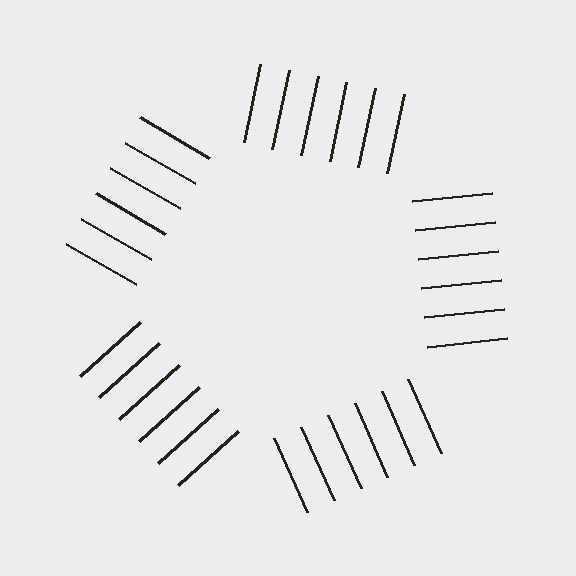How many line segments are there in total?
30 — 6 along each of the 5 edges.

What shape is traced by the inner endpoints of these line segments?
An illusory pentagon — the line segments terminate on its edges but no continuous stroke is drawn.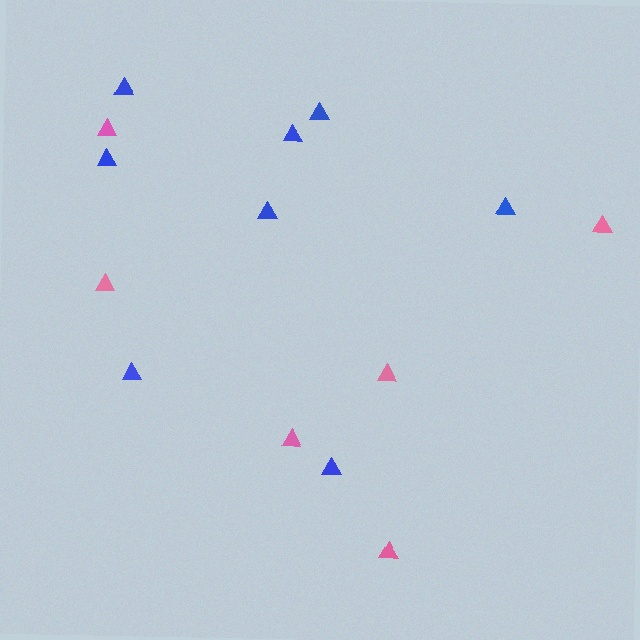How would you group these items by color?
There are 2 groups: one group of pink triangles (6) and one group of blue triangles (8).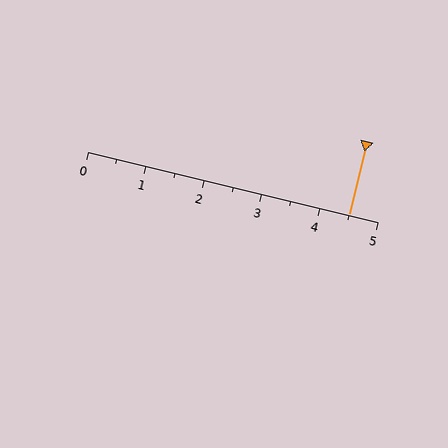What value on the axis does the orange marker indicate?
The marker indicates approximately 4.5.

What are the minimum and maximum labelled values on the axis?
The axis runs from 0 to 5.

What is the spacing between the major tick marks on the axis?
The major ticks are spaced 1 apart.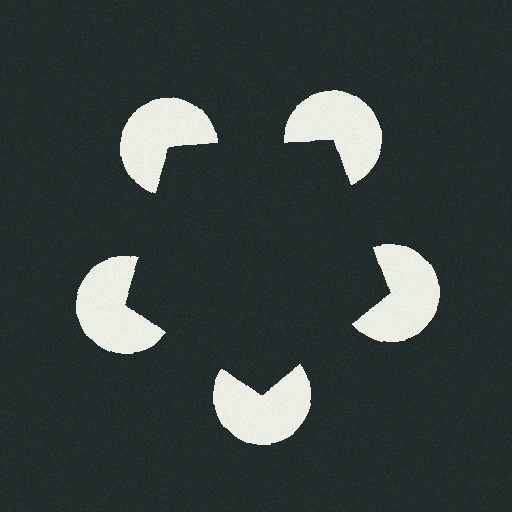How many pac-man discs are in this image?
There are 5 — one at each vertex of the illusory pentagon.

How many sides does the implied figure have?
5 sides.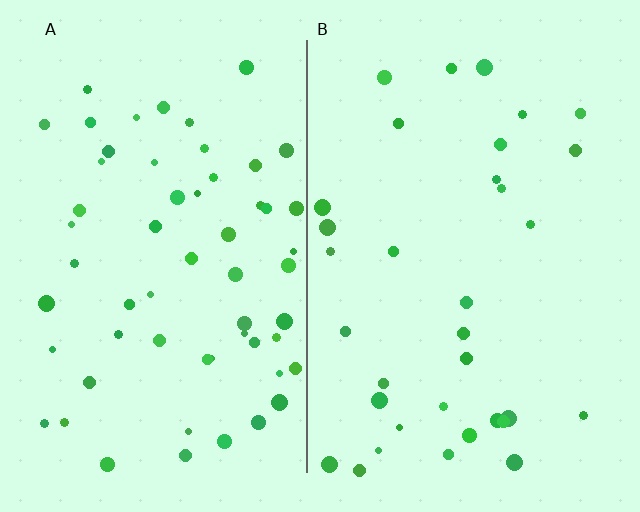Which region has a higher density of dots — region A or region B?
A (the left).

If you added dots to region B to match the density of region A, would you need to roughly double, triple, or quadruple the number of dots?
Approximately double.